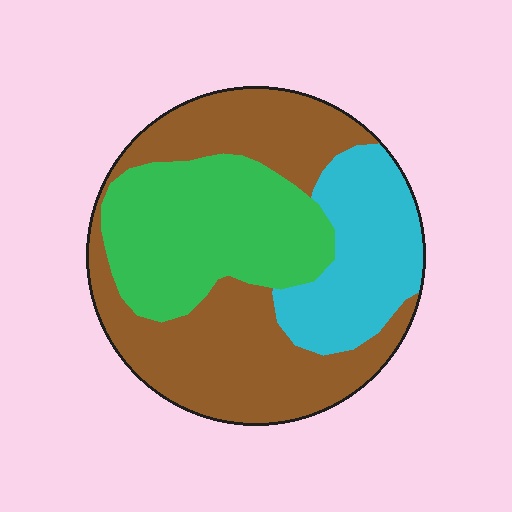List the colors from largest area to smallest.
From largest to smallest: brown, green, cyan.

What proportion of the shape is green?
Green takes up about one third (1/3) of the shape.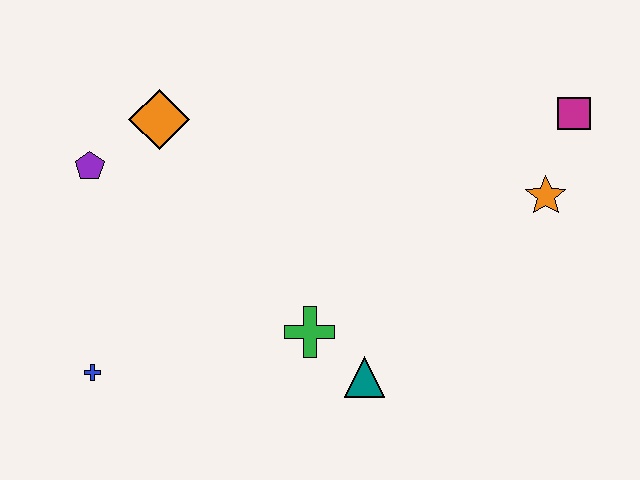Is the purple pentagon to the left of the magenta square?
Yes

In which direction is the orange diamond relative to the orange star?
The orange diamond is to the left of the orange star.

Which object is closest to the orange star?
The magenta square is closest to the orange star.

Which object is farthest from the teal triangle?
The purple pentagon is farthest from the teal triangle.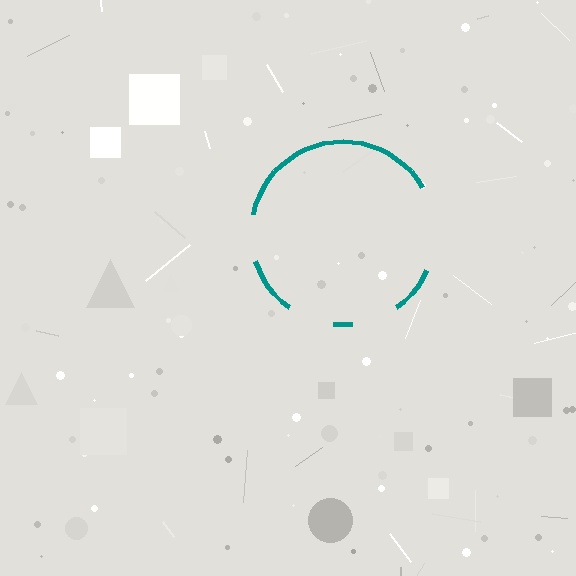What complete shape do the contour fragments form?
The contour fragments form a circle.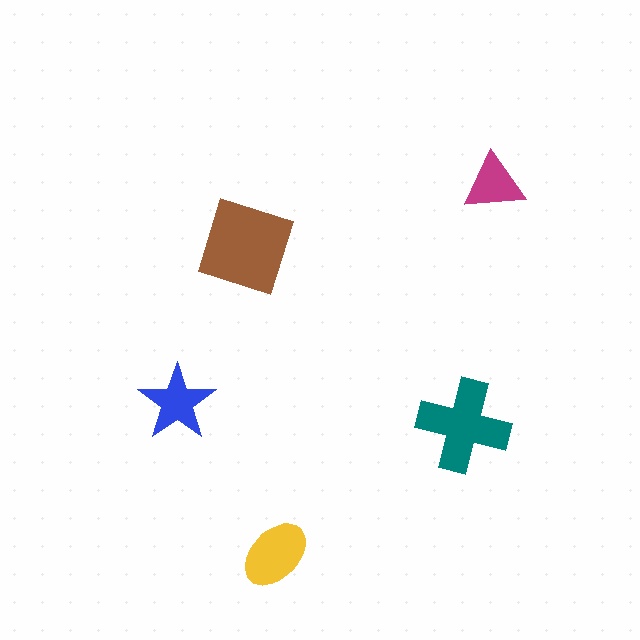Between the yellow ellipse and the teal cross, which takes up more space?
The teal cross.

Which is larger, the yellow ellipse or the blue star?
The yellow ellipse.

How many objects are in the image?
There are 5 objects in the image.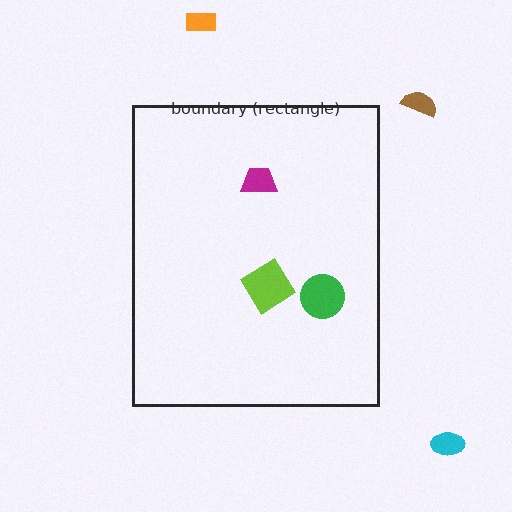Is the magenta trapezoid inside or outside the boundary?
Inside.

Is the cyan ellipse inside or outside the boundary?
Outside.